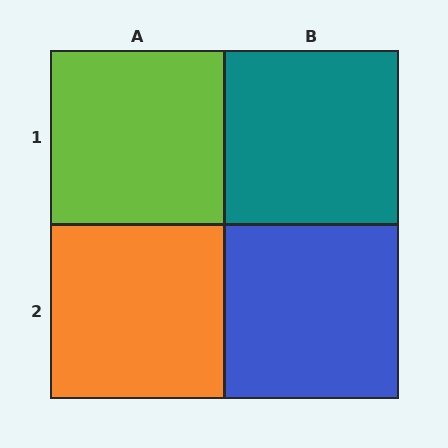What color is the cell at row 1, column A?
Lime.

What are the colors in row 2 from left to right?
Orange, blue.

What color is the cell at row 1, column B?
Teal.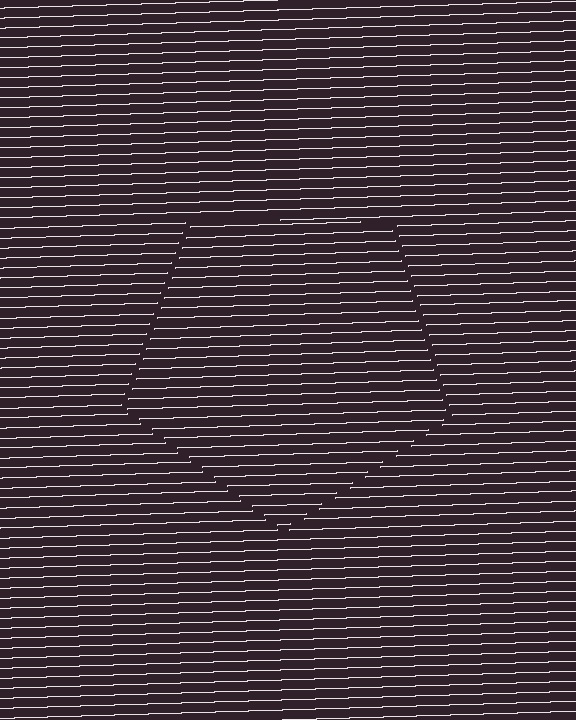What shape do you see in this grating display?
An illusory pentagon. The interior of the shape contains the same grating, shifted by half a period — the contour is defined by the phase discontinuity where line-ends from the inner and outer gratings abut.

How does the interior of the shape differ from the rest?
The interior of the shape contains the same grating, shifted by half a period — the contour is defined by the phase discontinuity where line-ends from the inner and outer gratings abut.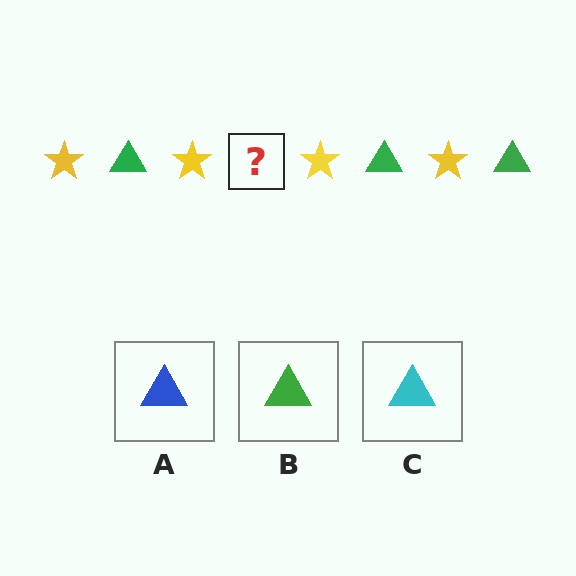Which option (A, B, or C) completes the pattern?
B.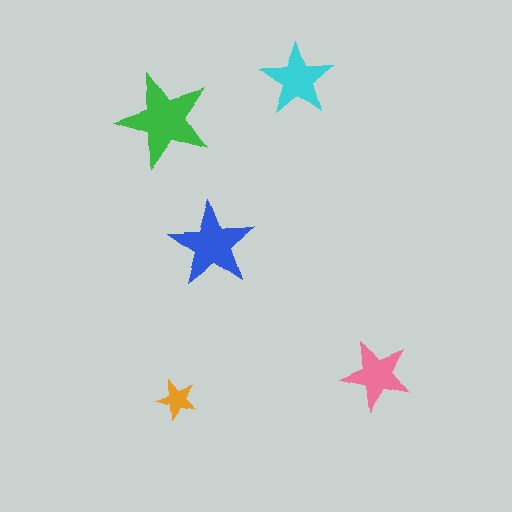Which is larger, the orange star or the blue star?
The blue one.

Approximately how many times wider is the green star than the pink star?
About 1.5 times wider.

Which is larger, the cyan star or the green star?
The green one.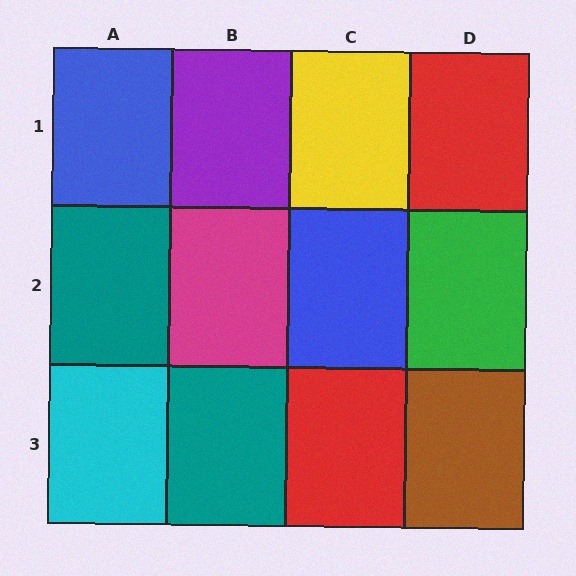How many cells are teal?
2 cells are teal.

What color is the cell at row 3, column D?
Brown.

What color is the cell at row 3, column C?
Red.